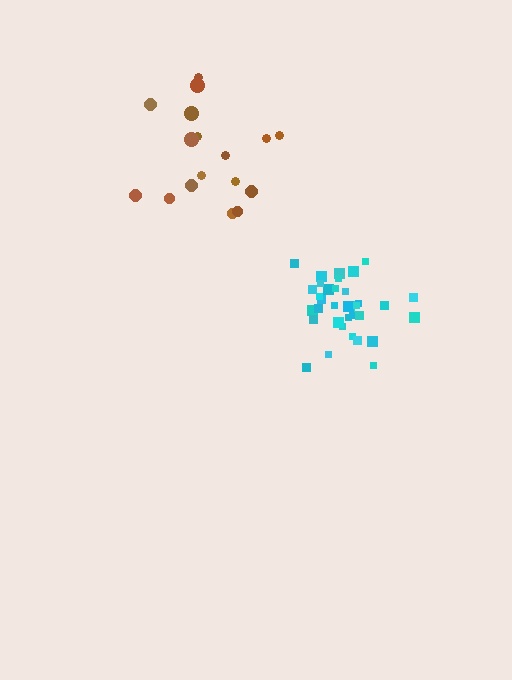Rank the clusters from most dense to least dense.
cyan, brown.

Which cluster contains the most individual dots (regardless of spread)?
Cyan (35).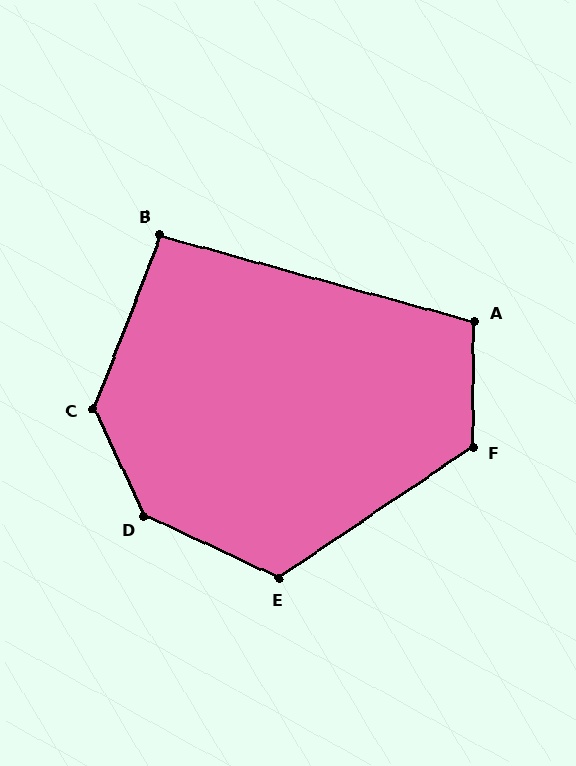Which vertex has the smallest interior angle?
B, at approximately 95 degrees.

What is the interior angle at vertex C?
Approximately 134 degrees (obtuse).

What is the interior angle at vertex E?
Approximately 121 degrees (obtuse).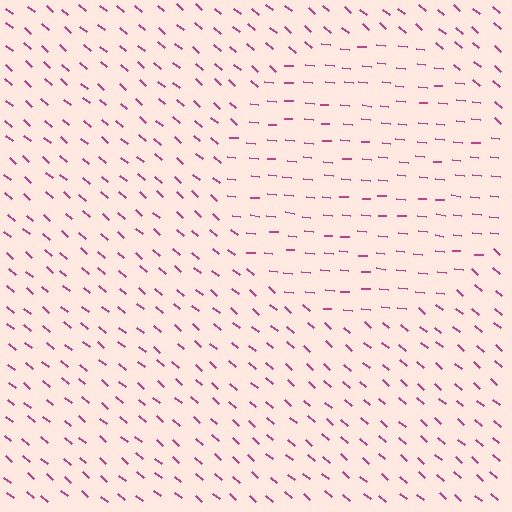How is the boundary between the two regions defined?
The boundary is defined purely by a change in line orientation (approximately 35 degrees difference). All lines are the same color and thickness.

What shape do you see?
I see a circle.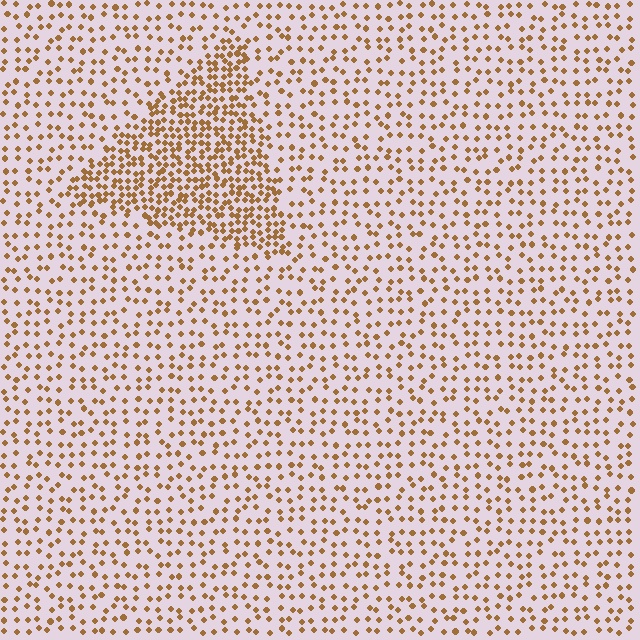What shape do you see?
I see a triangle.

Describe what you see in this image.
The image contains small brown elements arranged at two different densities. A triangle-shaped region is visible where the elements are more densely packed than the surrounding area.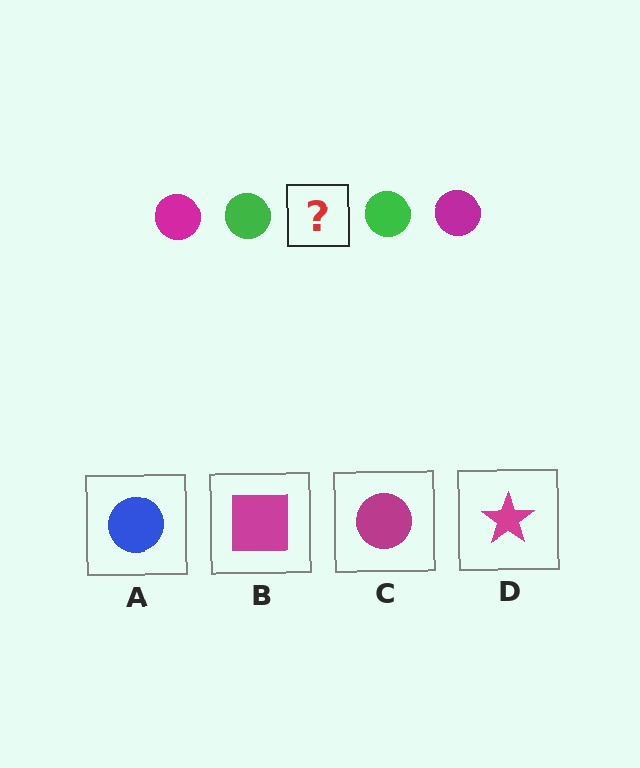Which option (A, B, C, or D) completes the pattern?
C.